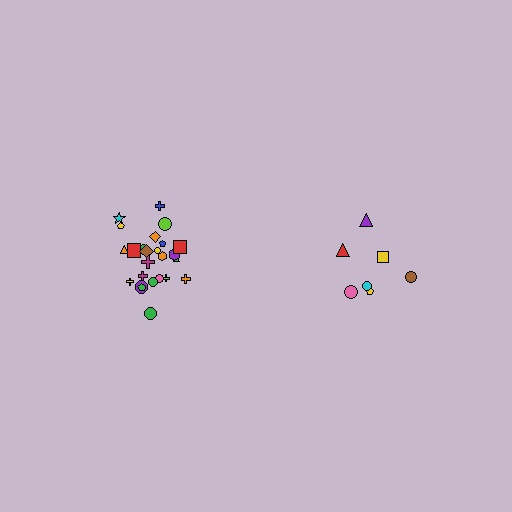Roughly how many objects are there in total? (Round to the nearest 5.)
Roughly 30 objects in total.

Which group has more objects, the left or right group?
The left group.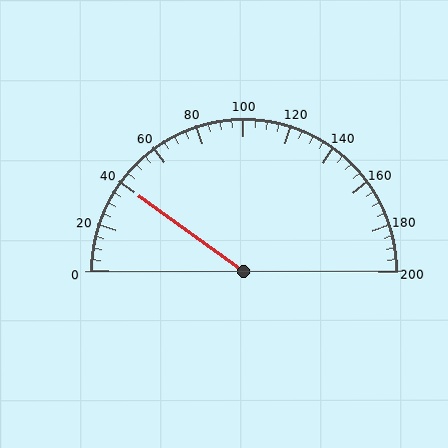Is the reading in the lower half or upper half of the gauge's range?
The reading is in the lower half of the range (0 to 200).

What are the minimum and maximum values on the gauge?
The gauge ranges from 0 to 200.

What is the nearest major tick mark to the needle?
The nearest major tick mark is 40.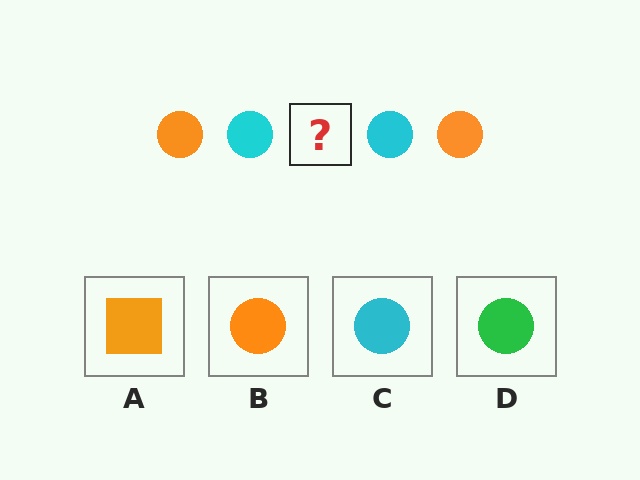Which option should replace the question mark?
Option B.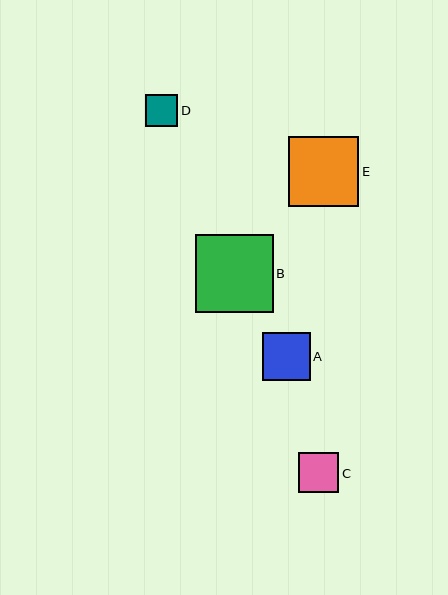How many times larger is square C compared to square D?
Square C is approximately 1.3 times the size of square D.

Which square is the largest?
Square B is the largest with a size of approximately 77 pixels.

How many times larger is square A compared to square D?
Square A is approximately 1.5 times the size of square D.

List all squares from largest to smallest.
From largest to smallest: B, E, A, C, D.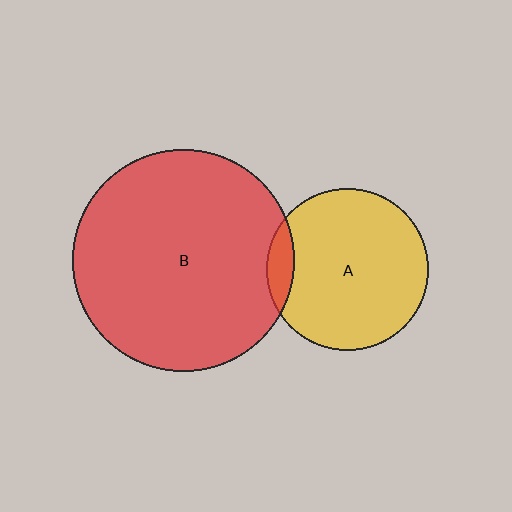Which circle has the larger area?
Circle B (red).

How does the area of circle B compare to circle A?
Approximately 1.9 times.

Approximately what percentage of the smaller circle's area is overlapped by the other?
Approximately 10%.